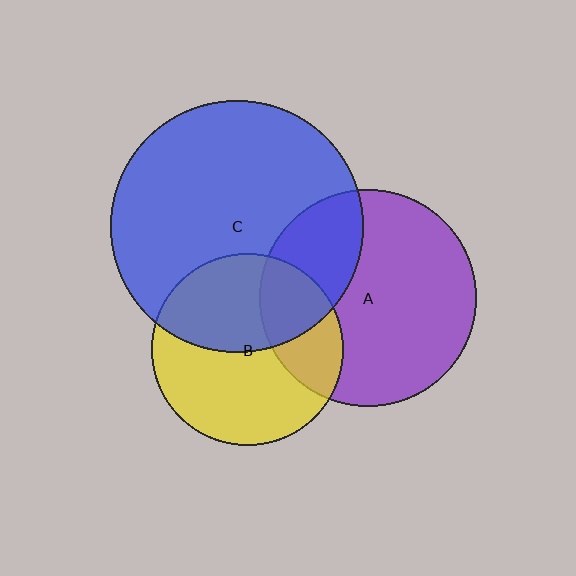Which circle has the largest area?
Circle C (blue).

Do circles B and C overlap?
Yes.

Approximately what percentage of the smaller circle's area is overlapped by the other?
Approximately 45%.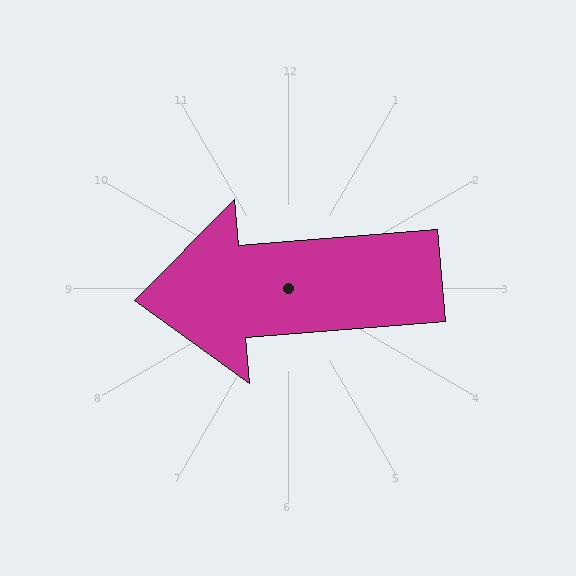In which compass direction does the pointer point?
West.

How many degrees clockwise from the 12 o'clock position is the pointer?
Approximately 265 degrees.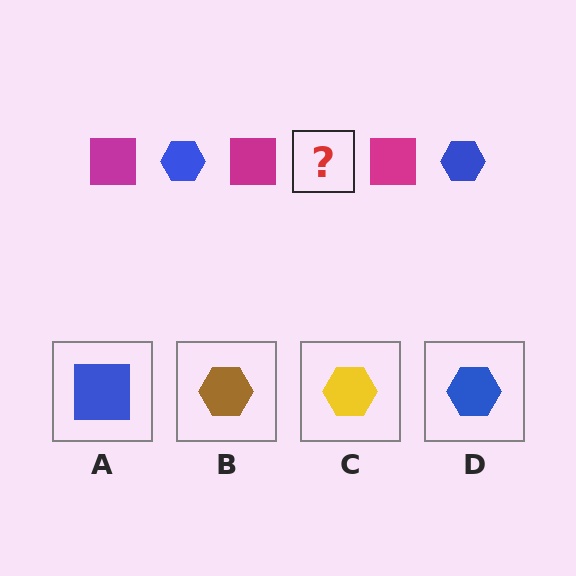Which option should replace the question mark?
Option D.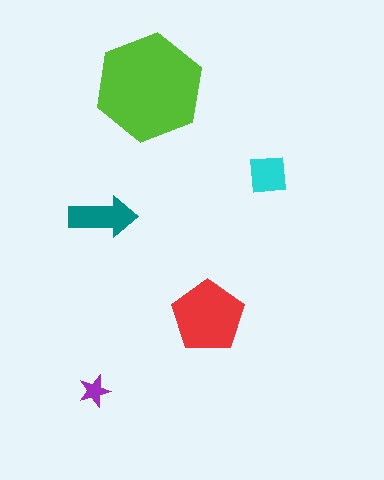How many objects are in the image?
There are 5 objects in the image.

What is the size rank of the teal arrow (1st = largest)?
3rd.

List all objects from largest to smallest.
The lime hexagon, the red pentagon, the teal arrow, the cyan square, the purple star.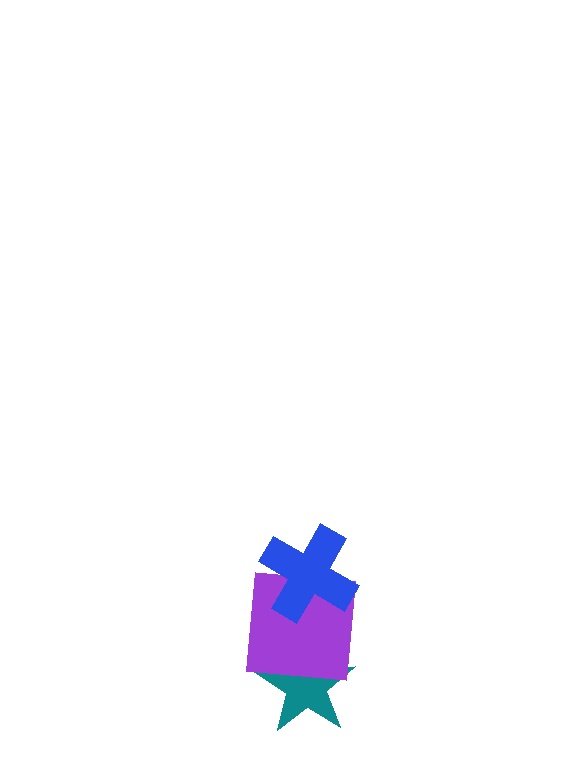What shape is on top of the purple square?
The blue cross is on top of the purple square.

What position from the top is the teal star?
The teal star is 3rd from the top.